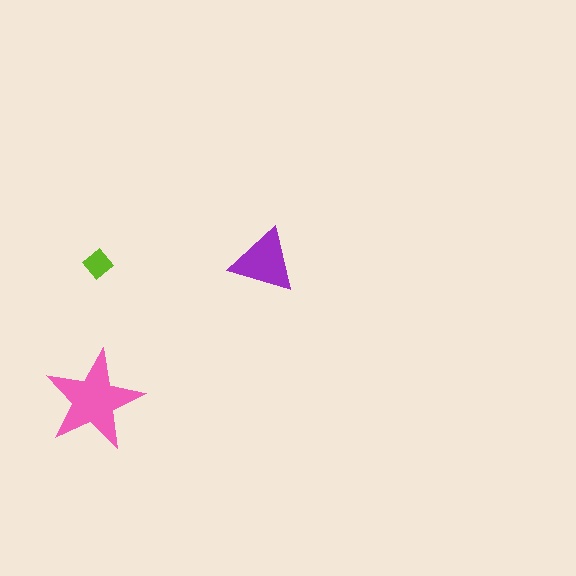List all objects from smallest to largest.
The lime diamond, the purple triangle, the pink star.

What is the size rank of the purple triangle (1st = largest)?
2nd.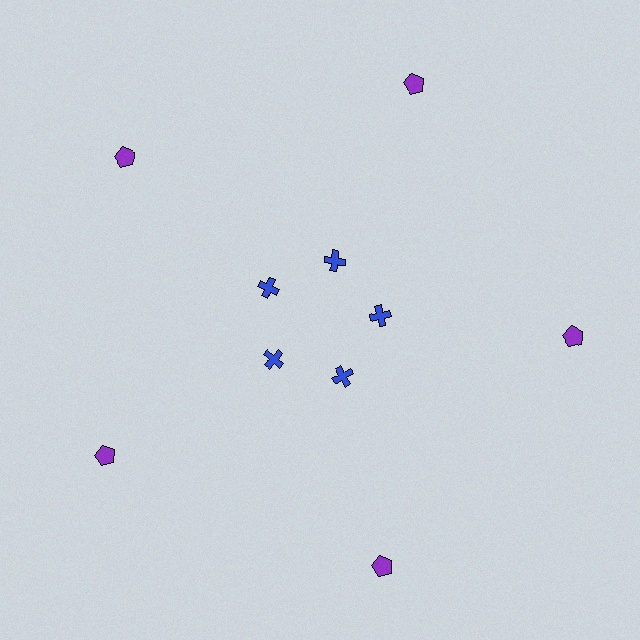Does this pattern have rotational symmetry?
Yes, this pattern has 5-fold rotational symmetry. It looks the same after rotating 72 degrees around the center.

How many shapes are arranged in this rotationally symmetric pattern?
There are 10 shapes, arranged in 5 groups of 2.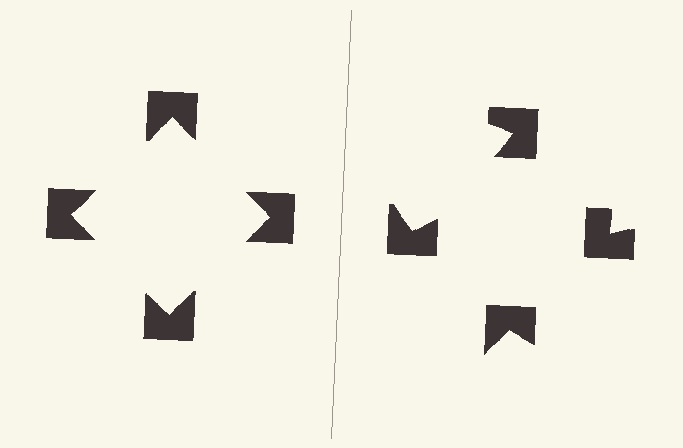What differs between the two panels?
The notched squares are positioned identically on both sides; only the wedge orientations differ. On the left they align to a square; on the right they are misaligned.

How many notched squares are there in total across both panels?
8 — 4 on each side.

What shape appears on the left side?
An illusory square.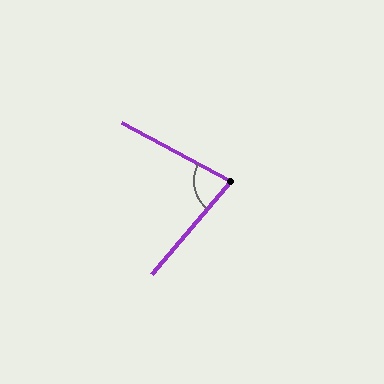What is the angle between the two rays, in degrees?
Approximately 78 degrees.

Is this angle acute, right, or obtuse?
It is acute.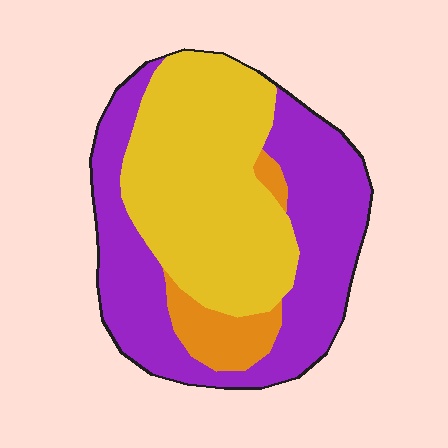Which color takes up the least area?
Orange, at roughly 10%.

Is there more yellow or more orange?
Yellow.